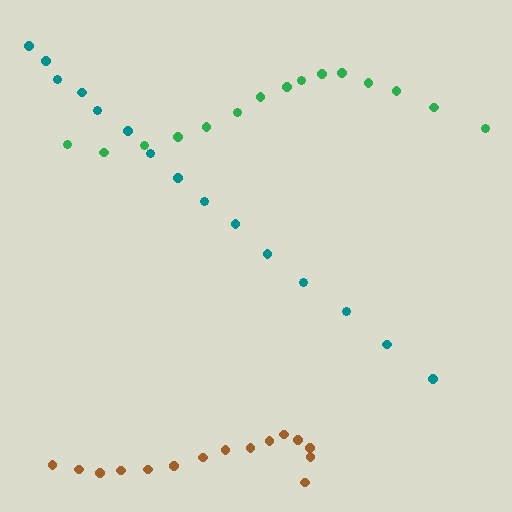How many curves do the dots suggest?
There are 3 distinct paths.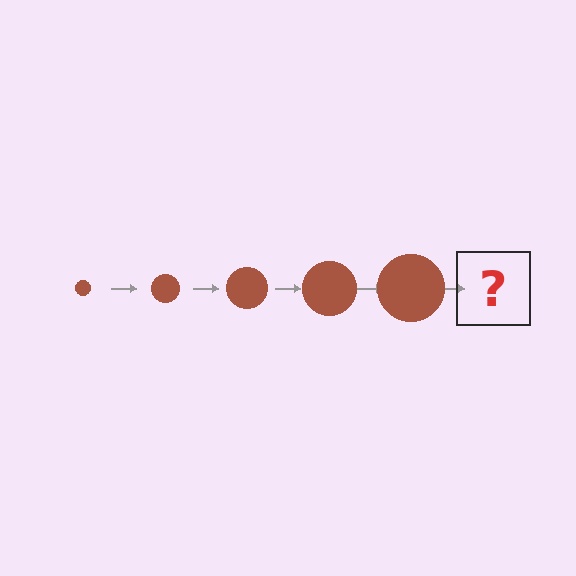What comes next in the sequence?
The next element should be a brown circle, larger than the previous one.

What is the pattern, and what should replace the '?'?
The pattern is that the circle gets progressively larger each step. The '?' should be a brown circle, larger than the previous one.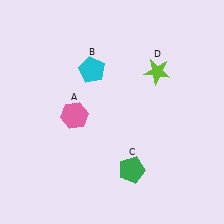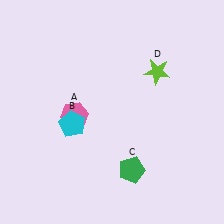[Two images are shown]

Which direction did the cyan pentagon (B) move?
The cyan pentagon (B) moved down.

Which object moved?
The cyan pentagon (B) moved down.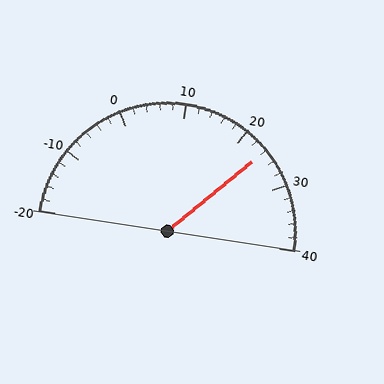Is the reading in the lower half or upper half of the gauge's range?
The reading is in the upper half of the range (-20 to 40).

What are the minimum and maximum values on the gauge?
The gauge ranges from -20 to 40.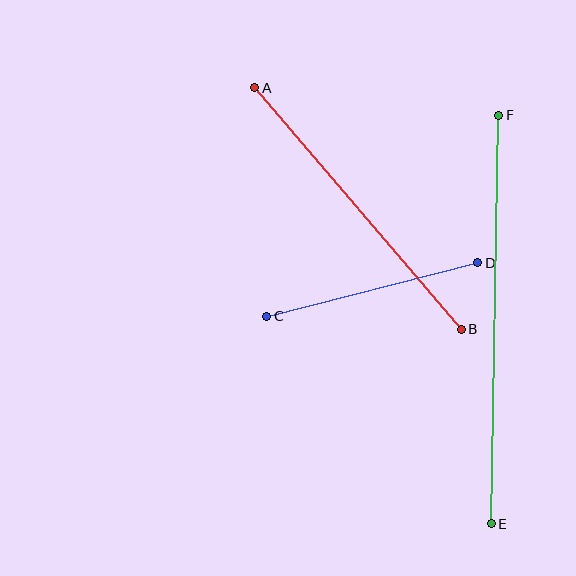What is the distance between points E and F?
The distance is approximately 408 pixels.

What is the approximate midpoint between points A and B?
The midpoint is at approximately (358, 209) pixels.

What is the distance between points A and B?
The distance is approximately 318 pixels.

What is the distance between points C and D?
The distance is approximately 218 pixels.